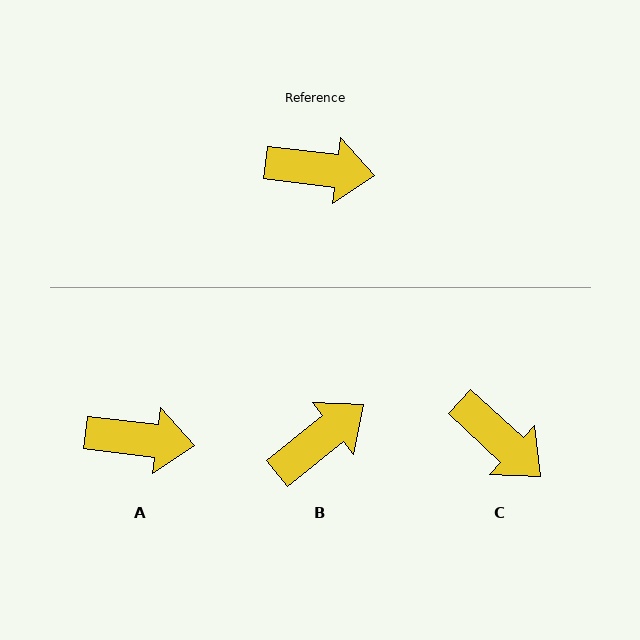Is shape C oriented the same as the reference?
No, it is off by about 36 degrees.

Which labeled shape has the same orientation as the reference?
A.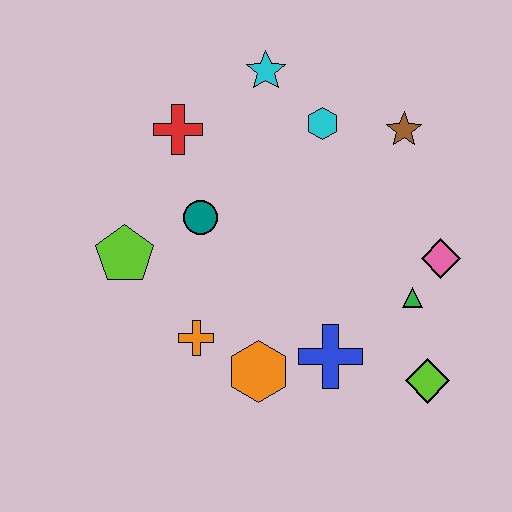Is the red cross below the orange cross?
No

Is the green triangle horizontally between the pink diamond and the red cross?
Yes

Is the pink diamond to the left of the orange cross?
No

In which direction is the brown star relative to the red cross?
The brown star is to the right of the red cross.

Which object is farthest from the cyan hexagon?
The lime diamond is farthest from the cyan hexagon.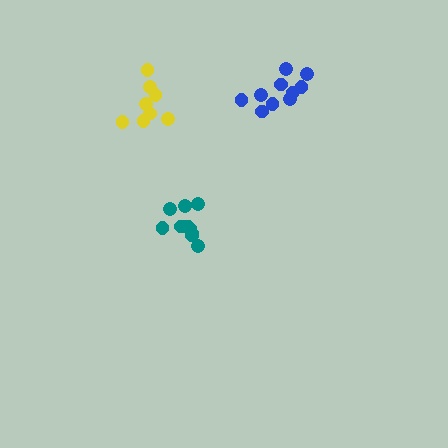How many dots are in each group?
Group 1: 11 dots, Group 2: 8 dots, Group 3: 10 dots (29 total).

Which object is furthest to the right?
The blue cluster is rightmost.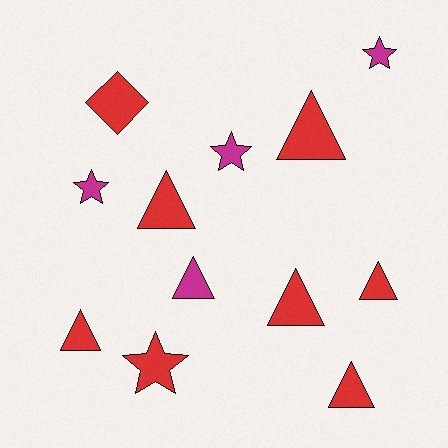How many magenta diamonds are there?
There are no magenta diamonds.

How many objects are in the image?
There are 12 objects.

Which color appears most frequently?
Red, with 8 objects.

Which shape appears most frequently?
Triangle, with 7 objects.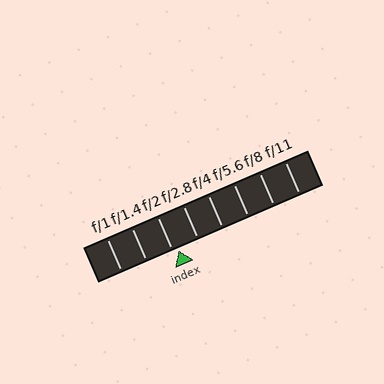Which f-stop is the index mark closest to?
The index mark is closest to f/2.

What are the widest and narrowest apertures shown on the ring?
The widest aperture shown is f/1 and the narrowest is f/11.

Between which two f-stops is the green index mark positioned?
The index mark is between f/2 and f/2.8.